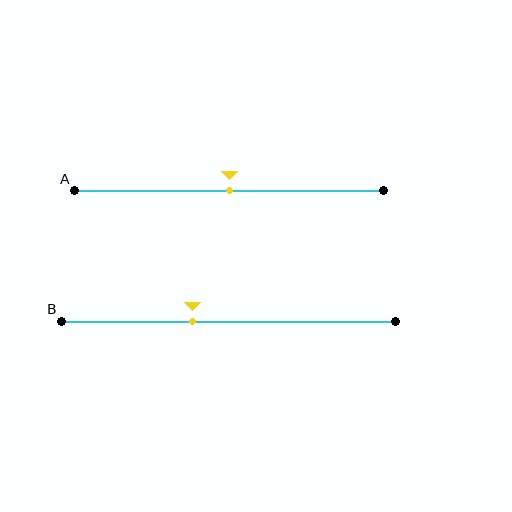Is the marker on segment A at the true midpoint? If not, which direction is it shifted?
Yes, the marker on segment A is at the true midpoint.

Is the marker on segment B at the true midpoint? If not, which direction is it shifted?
No, the marker on segment B is shifted to the left by about 11% of the segment length.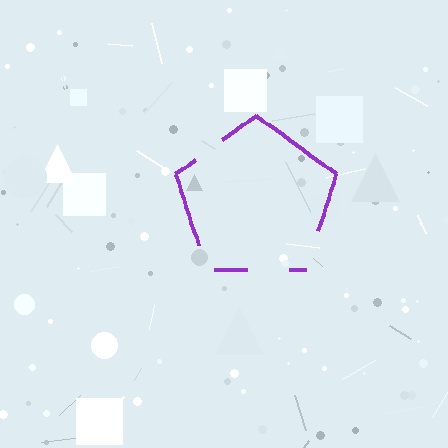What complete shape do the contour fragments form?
The contour fragments form a pentagon.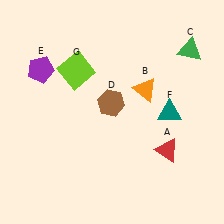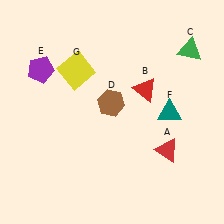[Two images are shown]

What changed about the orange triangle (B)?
In Image 1, B is orange. In Image 2, it changed to red.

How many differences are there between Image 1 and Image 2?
There are 2 differences between the two images.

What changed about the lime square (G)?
In Image 1, G is lime. In Image 2, it changed to yellow.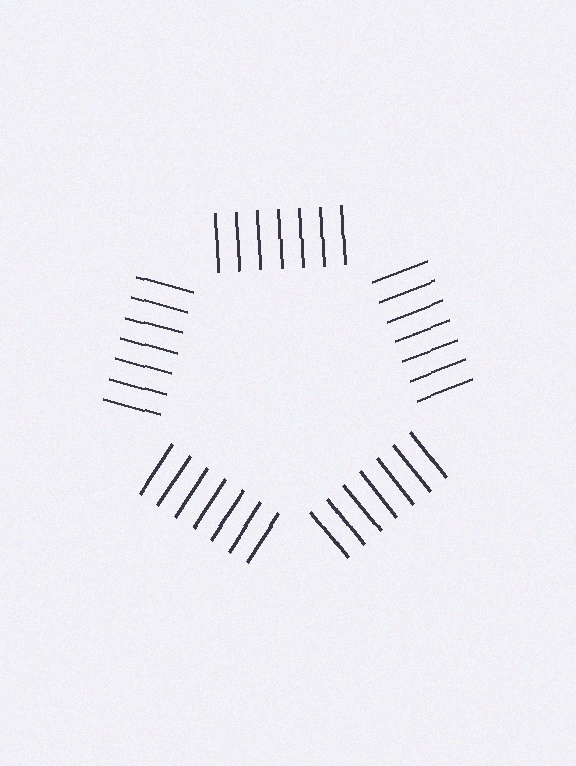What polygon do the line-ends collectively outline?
An illusory pentagon — the line segments terminate on its edges but no continuous stroke is drawn.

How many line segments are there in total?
35 — 7 along each of the 5 edges.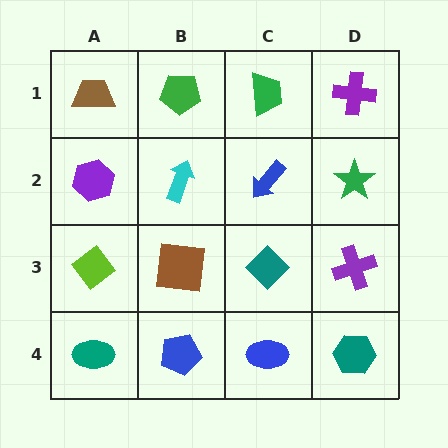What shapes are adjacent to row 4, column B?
A brown square (row 3, column B), a teal ellipse (row 4, column A), a blue ellipse (row 4, column C).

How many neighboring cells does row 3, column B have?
4.